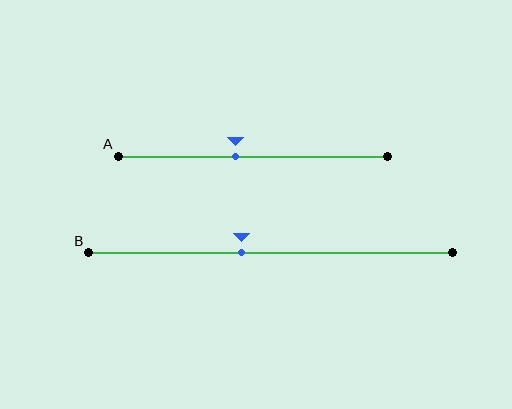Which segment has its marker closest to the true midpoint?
Segment A has its marker closest to the true midpoint.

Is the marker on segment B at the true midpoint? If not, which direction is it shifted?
No, the marker on segment B is shifted to the left by about 8% of the segment length.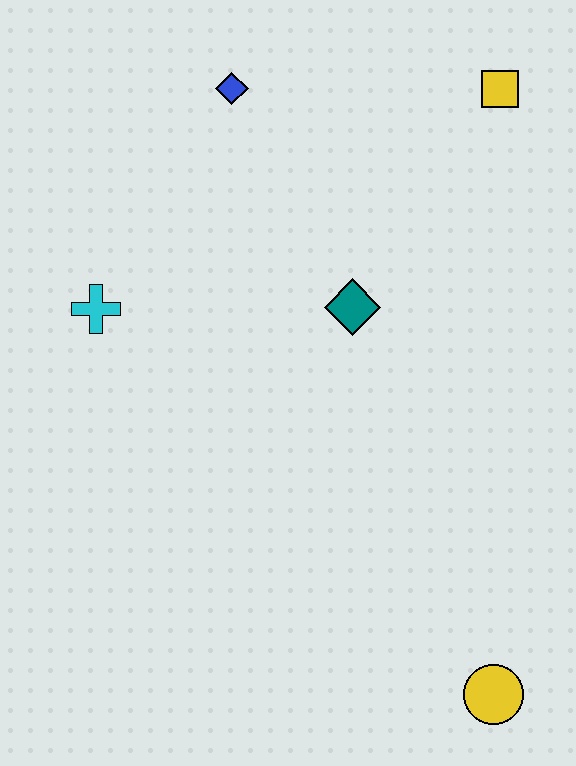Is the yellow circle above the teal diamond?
No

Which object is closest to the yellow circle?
The teal diamond is closest to the yellow circle.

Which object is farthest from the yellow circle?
The blue diamond is farthest from the yellow circle.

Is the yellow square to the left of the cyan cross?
No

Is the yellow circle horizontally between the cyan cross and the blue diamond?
No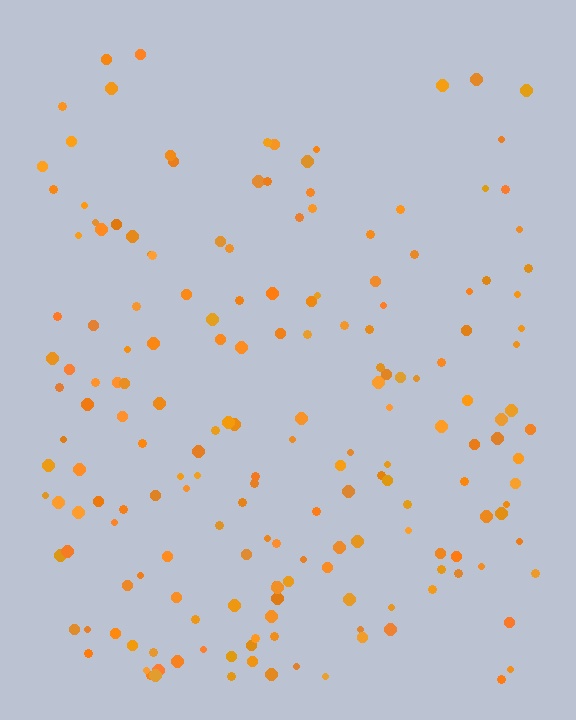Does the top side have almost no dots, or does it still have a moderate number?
Still a moderate number, just noticeably fewer than the bottom.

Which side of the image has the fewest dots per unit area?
The top.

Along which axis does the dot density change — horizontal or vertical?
Vertical.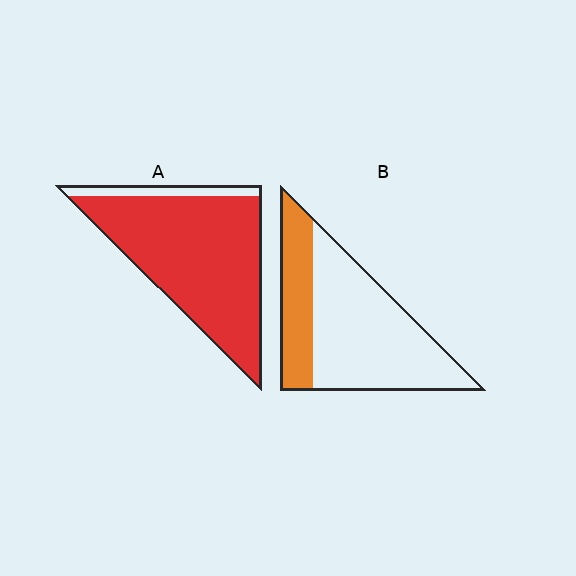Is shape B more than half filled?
No.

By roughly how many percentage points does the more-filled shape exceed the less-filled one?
By roughly 60 percentage points (A over B).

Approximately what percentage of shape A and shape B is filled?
A is approximately 90% and B is approximately 30%.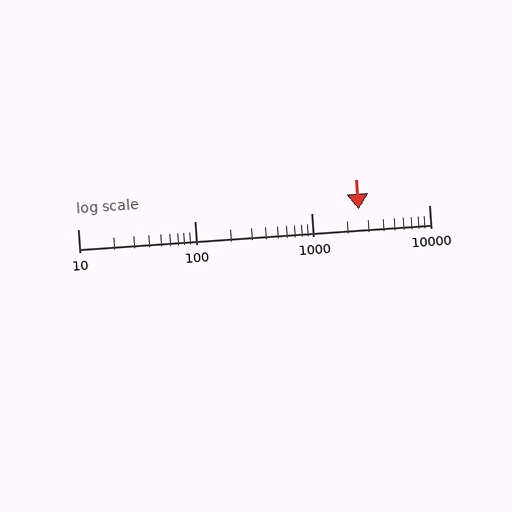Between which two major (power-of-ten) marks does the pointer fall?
The pointer is between 1000 and 10000.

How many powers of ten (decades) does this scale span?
The scale spans 3 decades, from 10 to 10000.